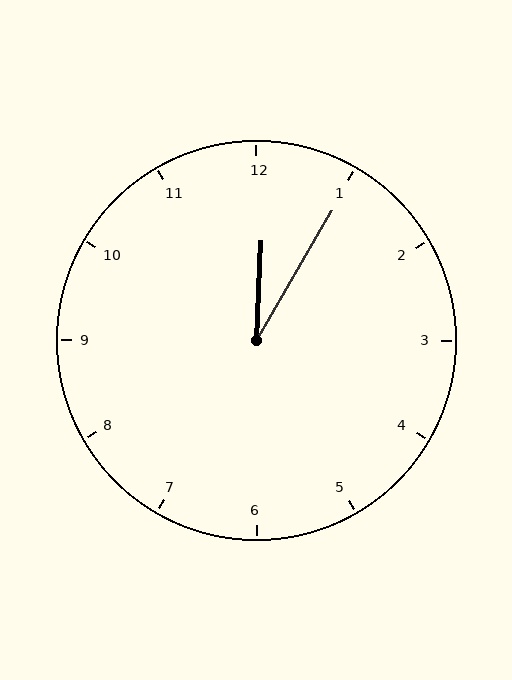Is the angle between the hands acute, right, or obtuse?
It is acute.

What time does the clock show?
12:05.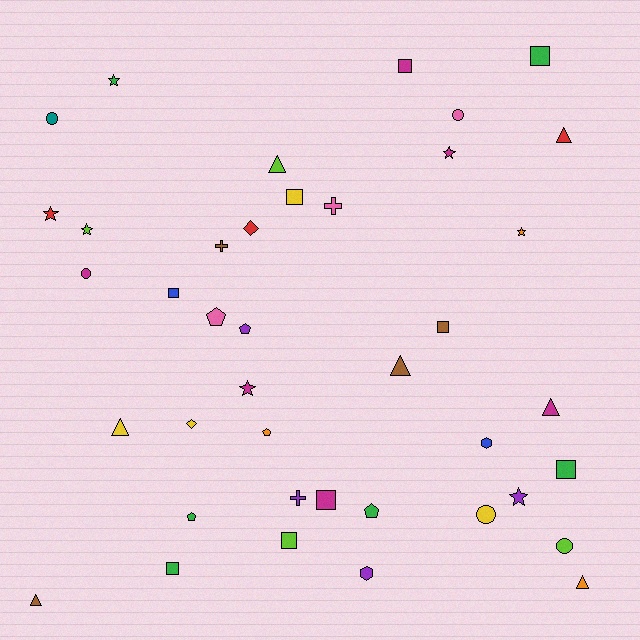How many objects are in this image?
There are 40 objects.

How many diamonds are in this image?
There are 2 diamonds.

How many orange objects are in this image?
There are 3 orange objects.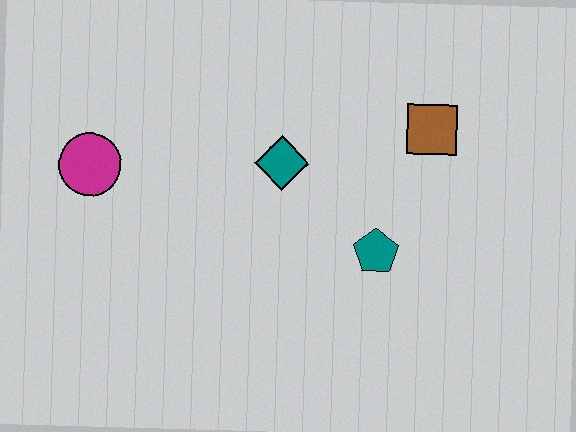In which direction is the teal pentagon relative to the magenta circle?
The teal pentagon is to the right of the magenta circle.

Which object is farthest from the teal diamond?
The magenta circle is farthest from the teal diamond.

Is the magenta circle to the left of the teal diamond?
Yes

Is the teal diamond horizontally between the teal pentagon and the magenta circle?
Yes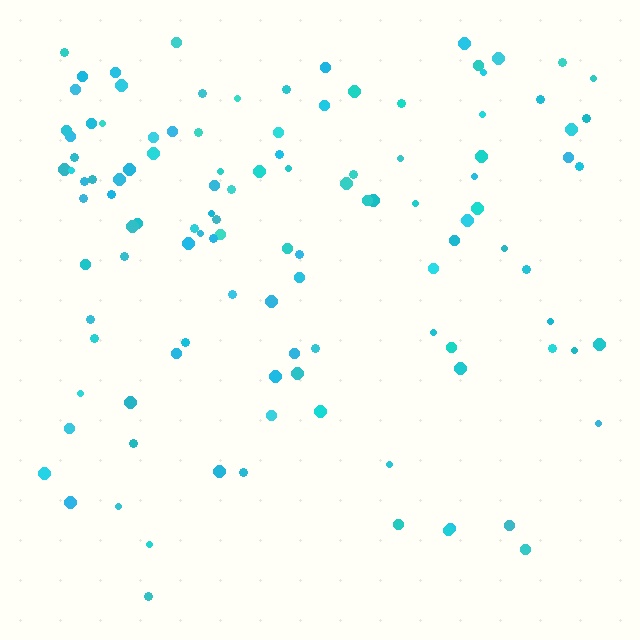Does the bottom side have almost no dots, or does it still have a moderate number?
Still a moderate number, just noticeably fewer than the top.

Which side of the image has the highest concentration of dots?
The top.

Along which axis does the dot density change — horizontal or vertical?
Vertical.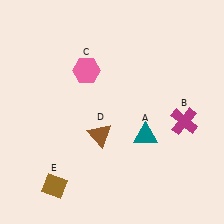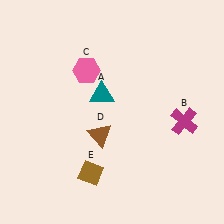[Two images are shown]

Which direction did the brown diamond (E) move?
The brown diamond (E) moved right.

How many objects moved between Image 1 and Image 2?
2 objects moved between the two images.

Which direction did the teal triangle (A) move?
The teal triangle (A) moved left.